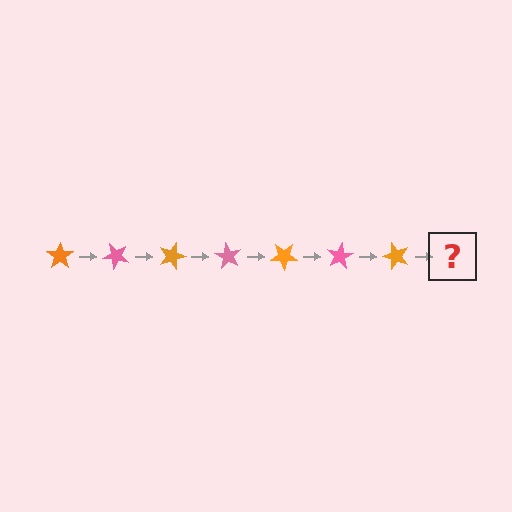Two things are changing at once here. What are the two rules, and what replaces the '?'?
The two rules are that it rotates 45 degrees each step and the color cycles through orange and pink. The '?' should be a pink star, rotated 315 degrees from the start.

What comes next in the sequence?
The next element should be a pink star, rotated 315 degrees from the start.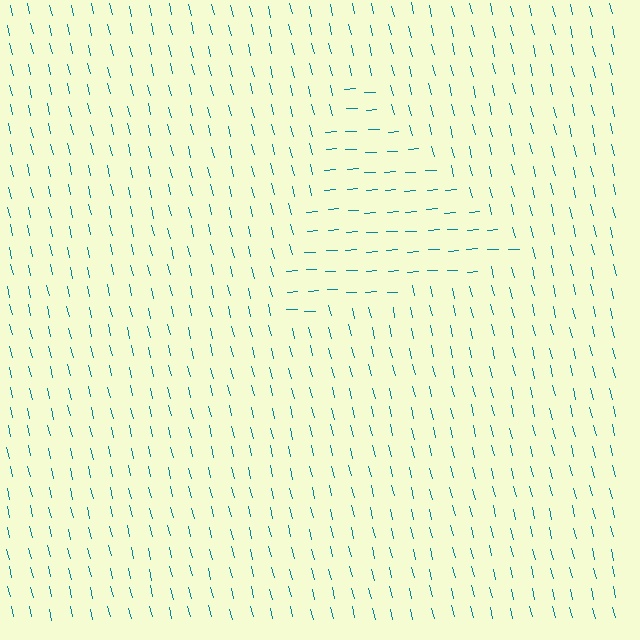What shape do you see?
I see a triangle.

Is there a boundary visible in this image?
Yes, there is a texture boundary formed by a change in line orientation.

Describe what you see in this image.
The image is filled with small teal line segments. A triangle region in the image has lines oriented differently from the surrounding lines, creating a visible texture boundary.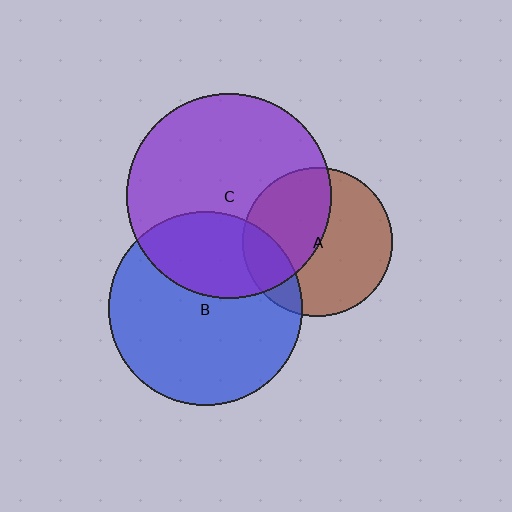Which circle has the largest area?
Circle C (purple).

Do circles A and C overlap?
Yes.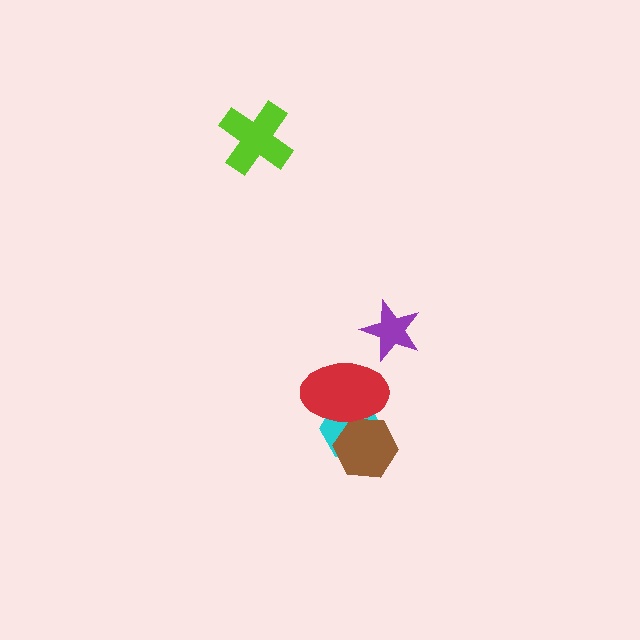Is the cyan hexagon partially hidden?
Yes, it is partially covered by another shape.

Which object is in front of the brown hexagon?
The red ellipse is in front of the brown hexagon.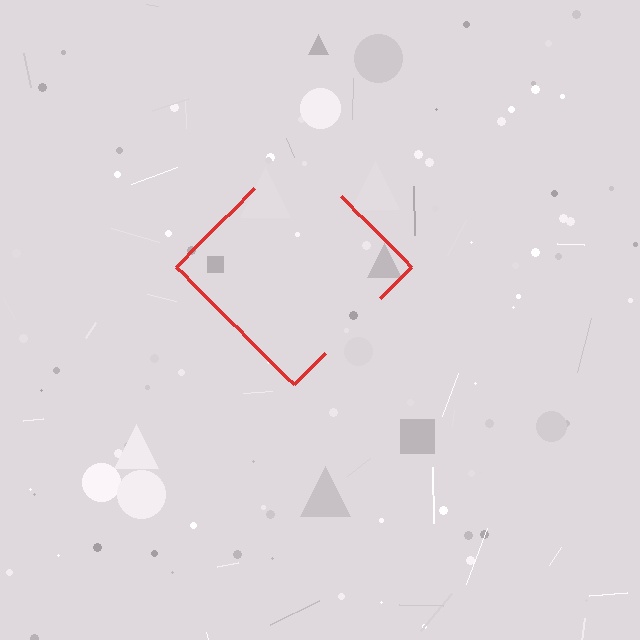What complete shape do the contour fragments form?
The contour fragments form a diamond.